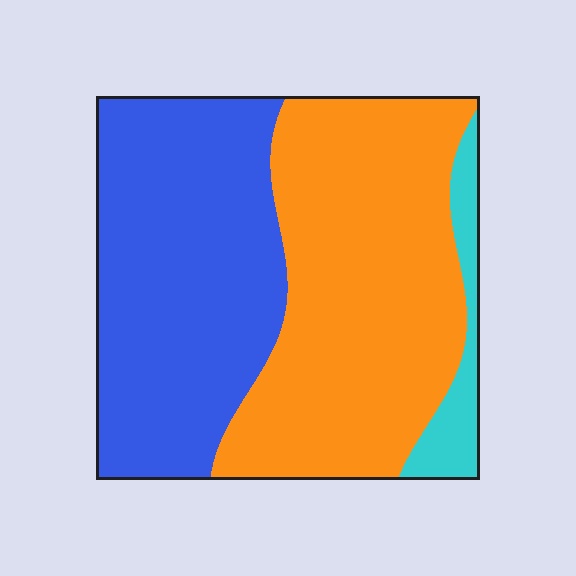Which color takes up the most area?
Orange, at roughly 50%.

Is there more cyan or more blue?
Blue.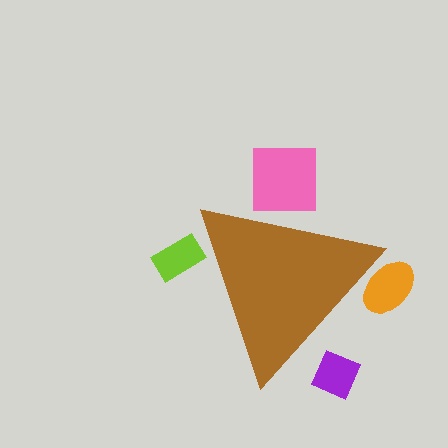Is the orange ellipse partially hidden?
Yes, the orange ellipse is partially hidden behind the brown triangle.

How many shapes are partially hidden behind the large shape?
4 shapes are partially hidden.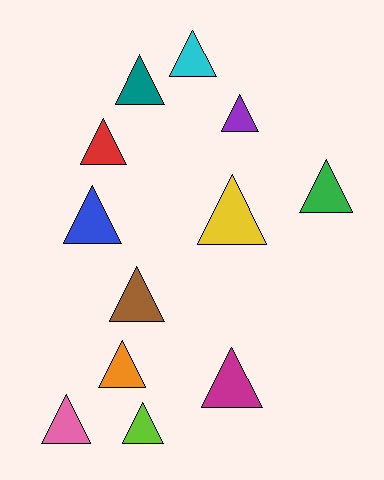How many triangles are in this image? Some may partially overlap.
There are 12 triangles.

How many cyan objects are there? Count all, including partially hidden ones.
There is 1 cyan object.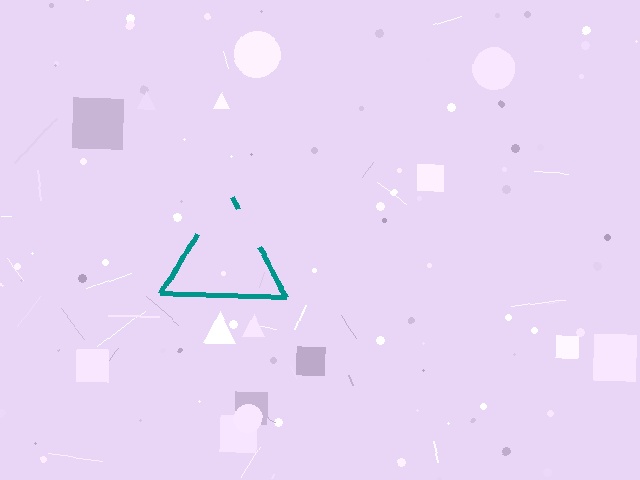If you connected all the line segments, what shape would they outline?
They would outline a triangle.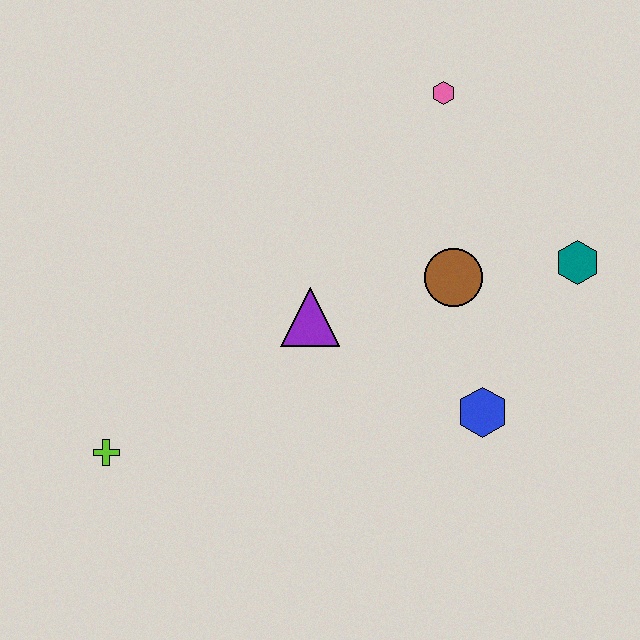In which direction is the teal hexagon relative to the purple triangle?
The teal hexagon is to the right of the purple triangle.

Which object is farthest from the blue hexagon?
The lime cross is farthest from the blue hexagon.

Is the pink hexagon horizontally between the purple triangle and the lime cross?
No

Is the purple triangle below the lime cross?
No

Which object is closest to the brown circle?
The teal hexagon is closest to the brown circle.